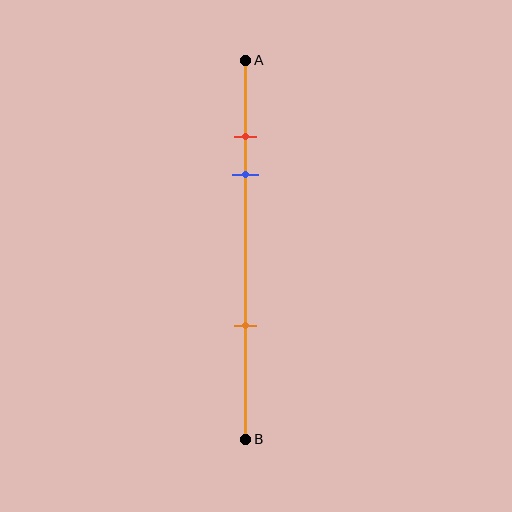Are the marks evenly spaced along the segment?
No, the marks are not evenly spaced.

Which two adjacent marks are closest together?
The red and blue marks are the closest adjacent pair.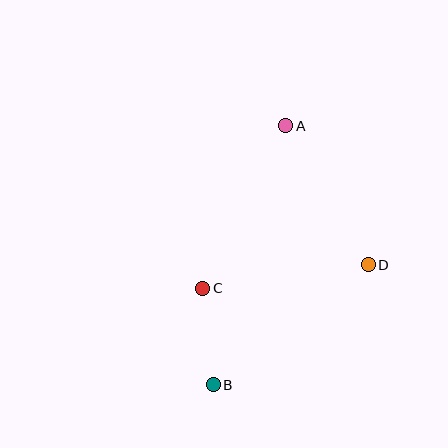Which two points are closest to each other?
Points B and C are closest to each other.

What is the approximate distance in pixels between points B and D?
The distance between B and D is approximately 196 pixels.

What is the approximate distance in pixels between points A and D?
The distance between A and D is approximately 162 pixels.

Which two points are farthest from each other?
Points A and B are farthest from each other.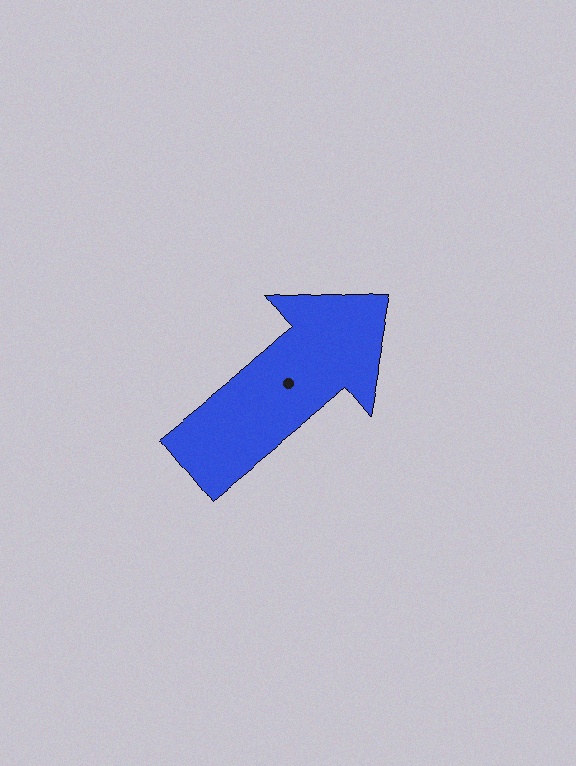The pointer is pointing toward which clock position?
Roughly 2 o'clock.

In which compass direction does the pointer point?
Northeast.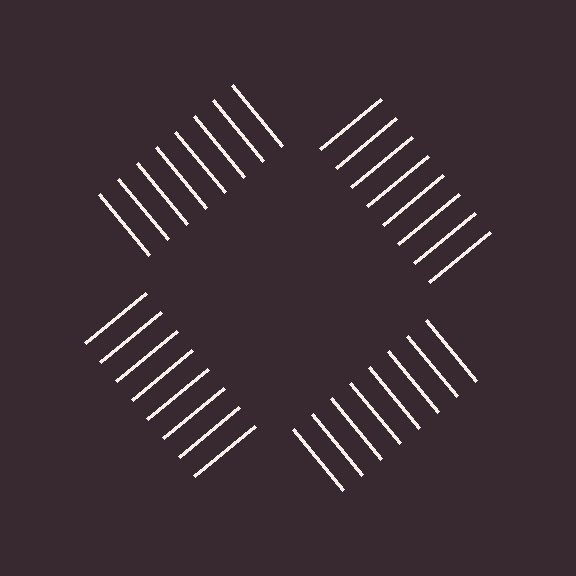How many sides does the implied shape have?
4 sides — the line-ends trace a square.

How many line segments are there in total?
32 — 8 along each of the 4 edges.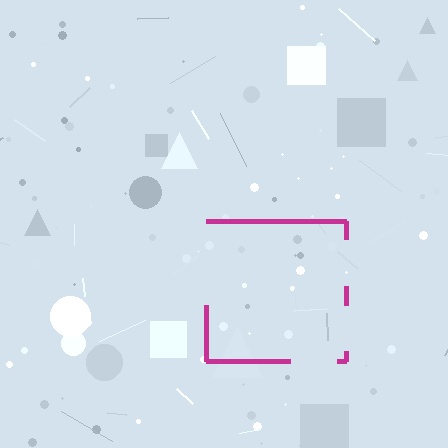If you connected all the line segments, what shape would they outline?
They would outline a square.